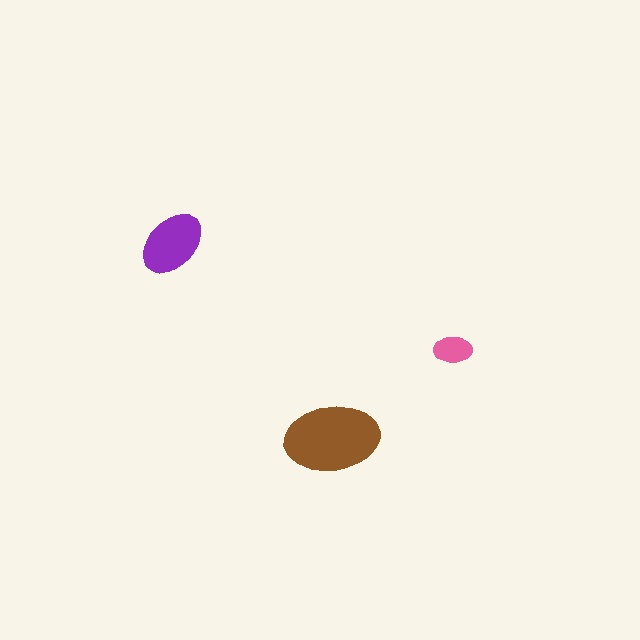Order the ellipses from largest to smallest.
the brown one, the purple one, the pink one.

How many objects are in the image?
There are 3 objects in the image.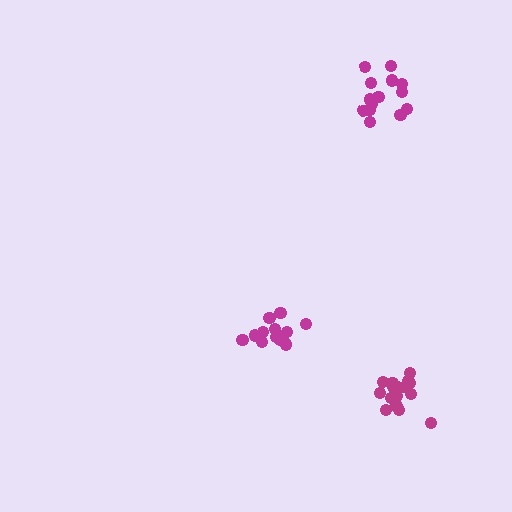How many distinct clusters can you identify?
There are 3 distinct clusters.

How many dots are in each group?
Group 1: 13 dots, Group 2: 14 dots, Group 3: 17 dots (44 total).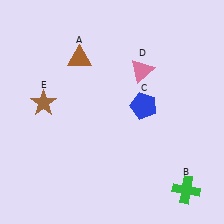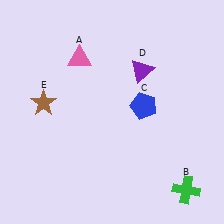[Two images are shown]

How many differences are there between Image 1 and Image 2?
There are 2 differences between the two images.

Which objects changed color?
A changed from brown to pink. D changed from pink to purple.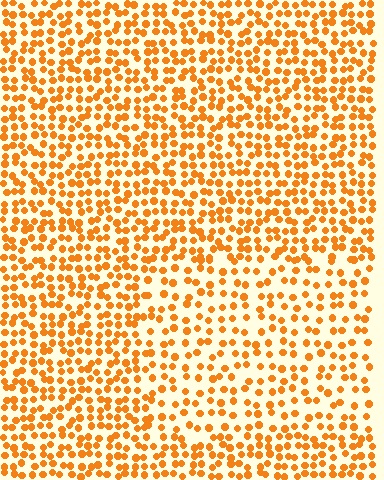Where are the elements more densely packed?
The elements are more densely packed outside the rectangle boundary.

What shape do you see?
I see a rectangle.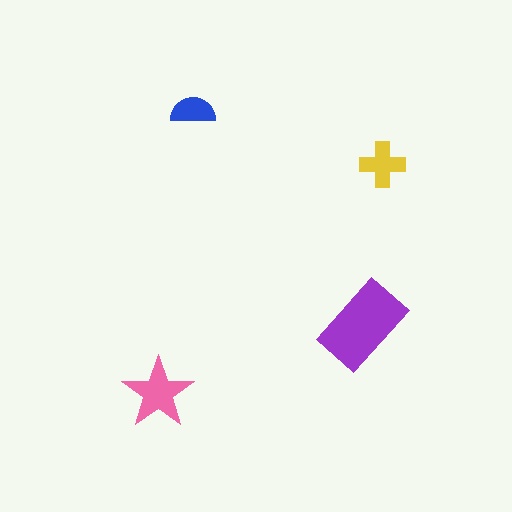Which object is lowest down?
The pink star is bottommost.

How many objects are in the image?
There are 4 objects in the image.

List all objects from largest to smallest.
The purple rectangle, the pink star, the yellow cross, the blue semicircle.